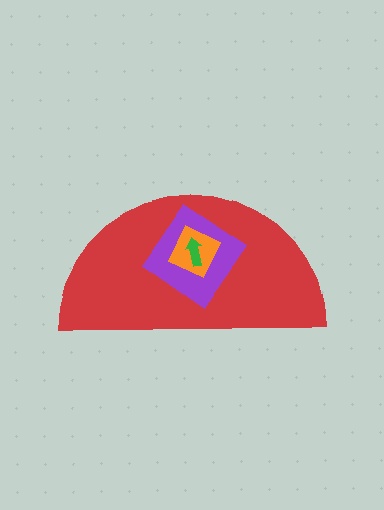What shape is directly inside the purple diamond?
The orange square.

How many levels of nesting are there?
4.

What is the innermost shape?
The green arrow.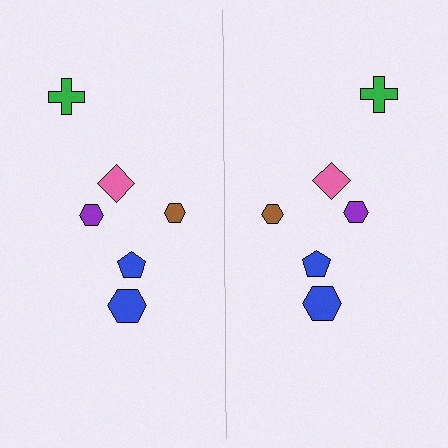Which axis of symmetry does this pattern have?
The pattern has a vertical axis of symmetry running through the center of the image.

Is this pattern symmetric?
Yes, this pattern has bilateral (reflection) symmetry.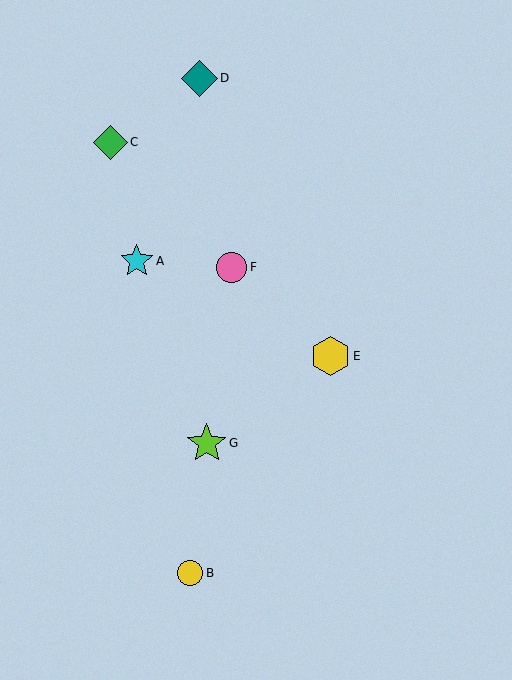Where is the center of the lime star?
The center of the lime star is at (207, 443).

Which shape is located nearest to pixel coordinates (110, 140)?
The green diamond (labeled C) at (110, 142) is nearest to that location.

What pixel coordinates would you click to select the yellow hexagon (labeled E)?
Click at (331, 356) to select the yellow hexagon E.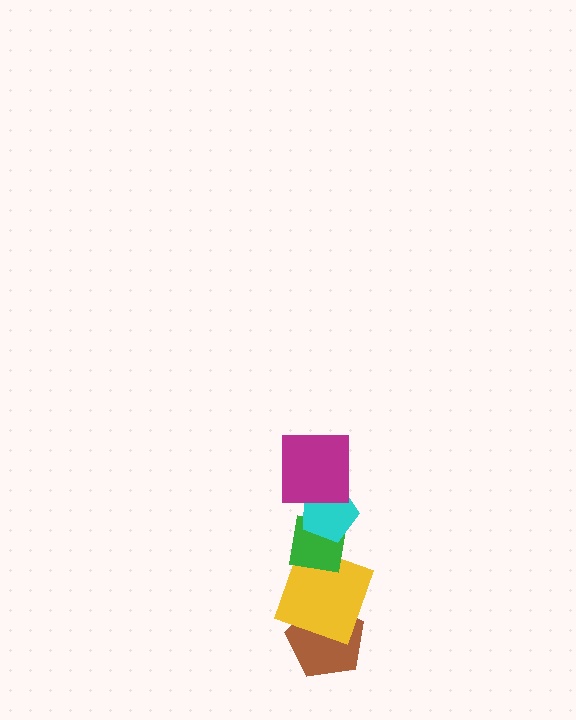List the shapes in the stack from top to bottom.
From top to bottom: the magenta square, the cyan pentagon, the green square, the yellow square, the brown pentagon.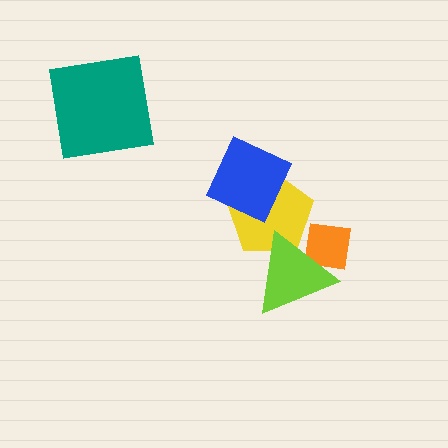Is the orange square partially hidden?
Yes, it is partially covered by another shape.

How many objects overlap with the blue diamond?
1 object overlaps with the blue diamond.